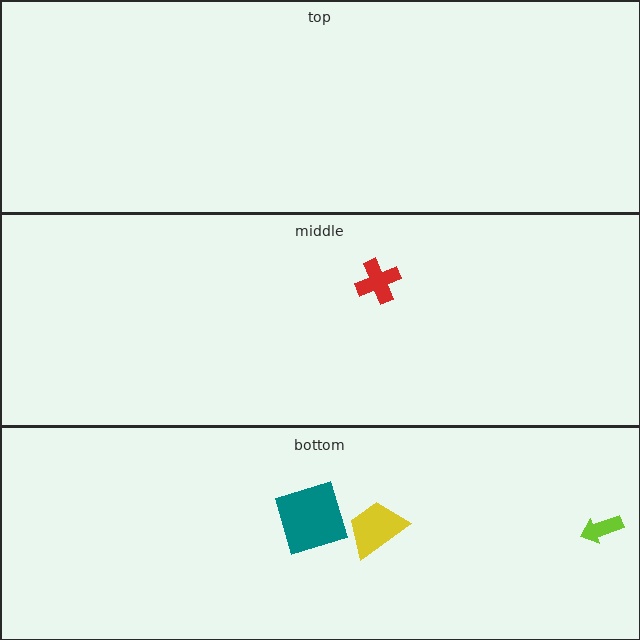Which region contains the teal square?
The bottom region.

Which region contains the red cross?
The middle region.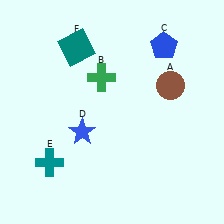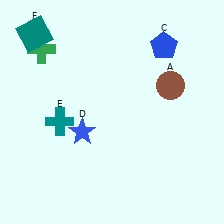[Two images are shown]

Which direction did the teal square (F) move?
The teal square (F) moved left.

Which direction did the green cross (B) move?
The green cross (B) moved left.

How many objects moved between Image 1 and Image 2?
3 objects moved between the two images.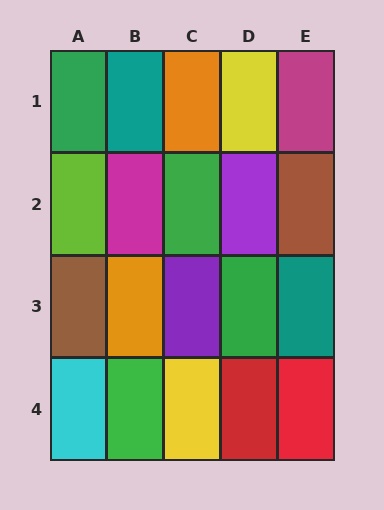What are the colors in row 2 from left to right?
Lime, magenta, green, purple, brown.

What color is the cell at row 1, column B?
Teal.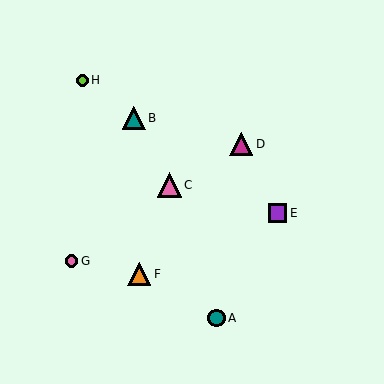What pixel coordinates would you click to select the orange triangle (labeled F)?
Click at (139, 274) to select the orange triangle F.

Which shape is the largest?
The pink triangle (labeled C) is the largest.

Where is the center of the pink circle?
The center of the pink circle is at (71, 261).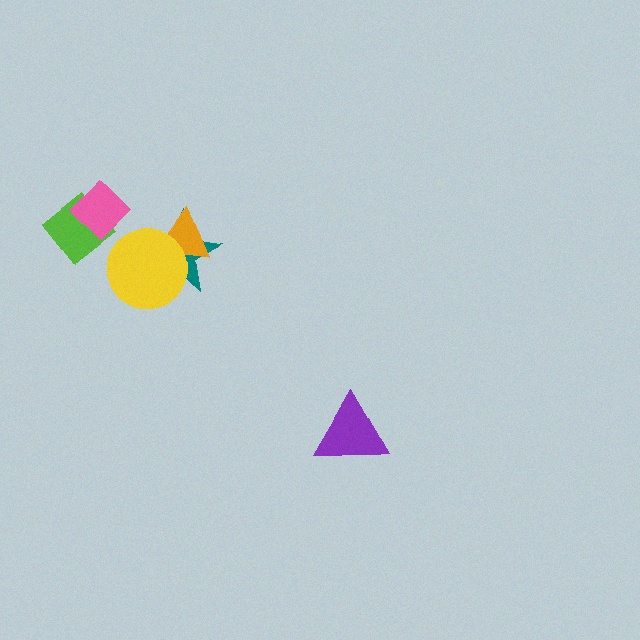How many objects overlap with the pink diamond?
1 object overlaps with the pink diamond.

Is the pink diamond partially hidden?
No, no other shape covers it.